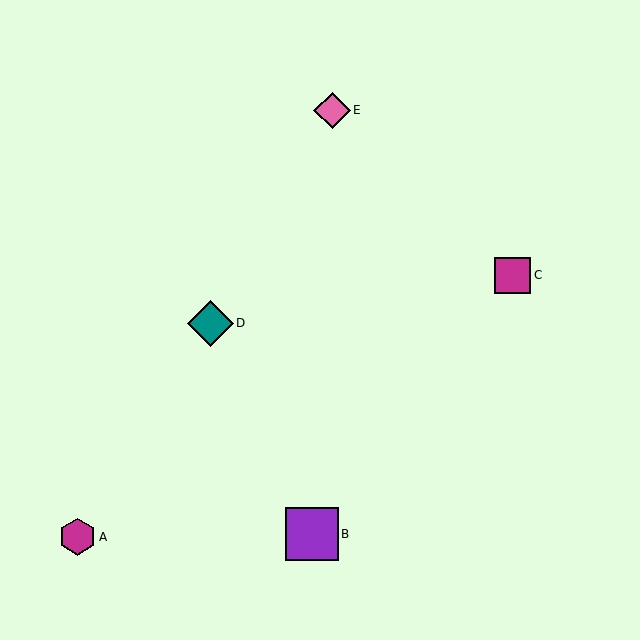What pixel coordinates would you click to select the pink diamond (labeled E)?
Click at (332, 110) to select the pink diamond E.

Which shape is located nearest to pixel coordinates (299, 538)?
The purple square (labeled B) at (312, 534) is nearest to that location.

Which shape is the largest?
The purple square (labeled B) is the largest.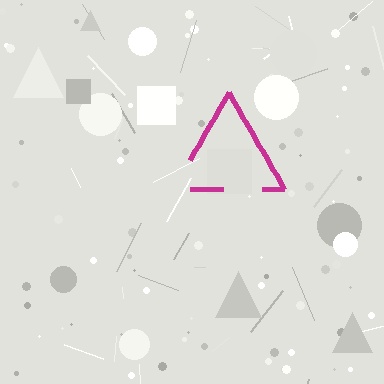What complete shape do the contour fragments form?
The contour fragments form a triangle.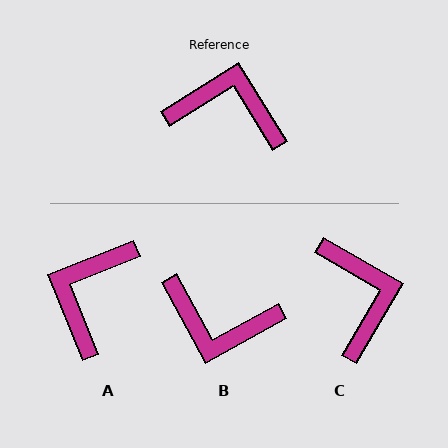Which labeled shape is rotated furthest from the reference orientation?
B, about 177 degrees away.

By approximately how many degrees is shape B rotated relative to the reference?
Approximately 177 degrees counter-clockwise.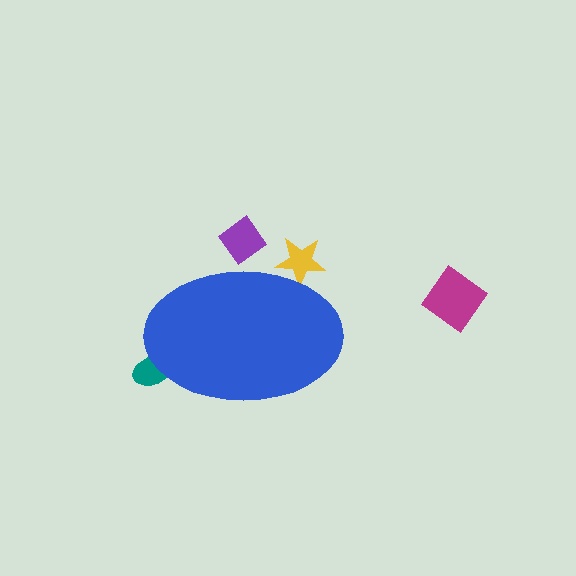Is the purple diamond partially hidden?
Yes, the purple diamond is partially hidden behind the blue ellipse.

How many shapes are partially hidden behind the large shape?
3 shapes are partially hidden.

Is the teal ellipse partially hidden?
Yes, the teal ellipse is partially hidden behind the blue ellipse.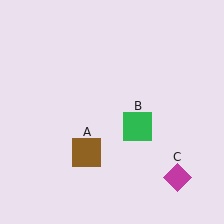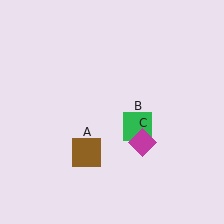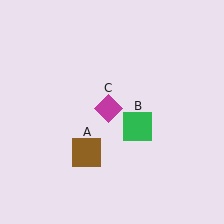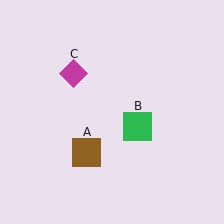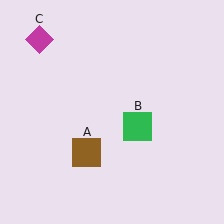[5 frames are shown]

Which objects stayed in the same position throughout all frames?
Brown square (object A) and green square (object B) remained stationary.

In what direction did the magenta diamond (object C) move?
The magenta diamond (object C) moved up and to the left.